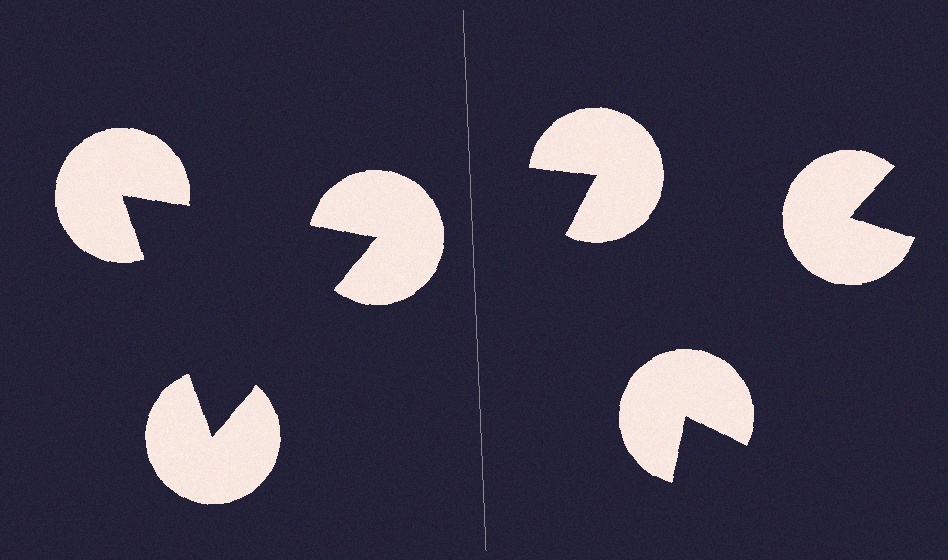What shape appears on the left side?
An illusory triangle.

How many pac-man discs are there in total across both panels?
6 — 3 on each side.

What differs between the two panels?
The pac-man discs are positioned identically on both sides; only the wedge orientations differ. On the left they align to a triangle; on the right they are misaligned.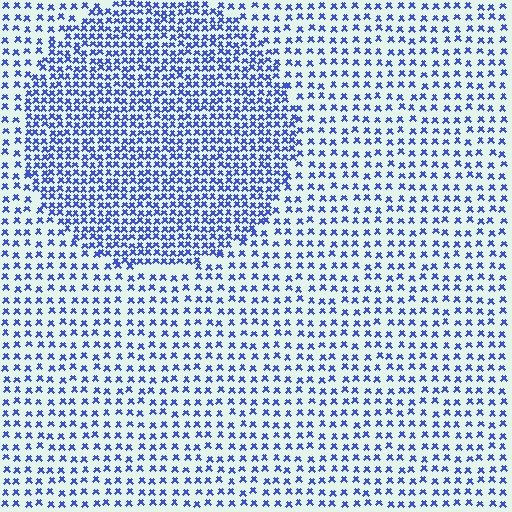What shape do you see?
I see a circle.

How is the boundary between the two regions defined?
The boundary is defined by a change in element density (approximately 2.0x ratio). All elements are the same color, size, and shape.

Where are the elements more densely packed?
The elements are more densely packed inside the circle boundary.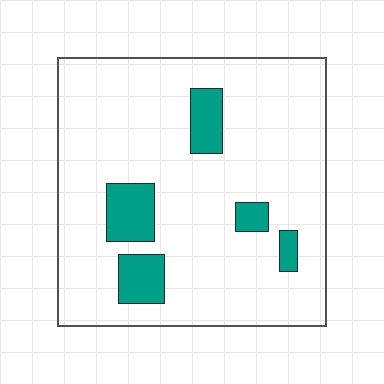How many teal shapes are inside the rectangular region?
5.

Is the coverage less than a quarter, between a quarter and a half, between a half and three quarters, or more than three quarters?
Less than a quarter.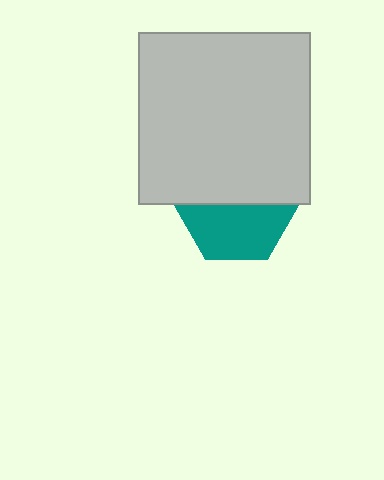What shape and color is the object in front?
The object in front is a light gray square.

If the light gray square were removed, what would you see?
You would see the complete teal hexagon.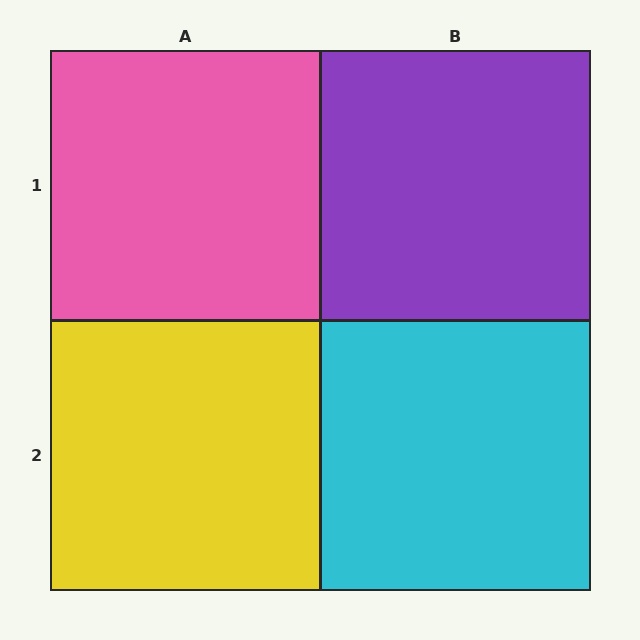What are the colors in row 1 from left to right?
Pink, purple.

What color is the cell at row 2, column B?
Cyan.